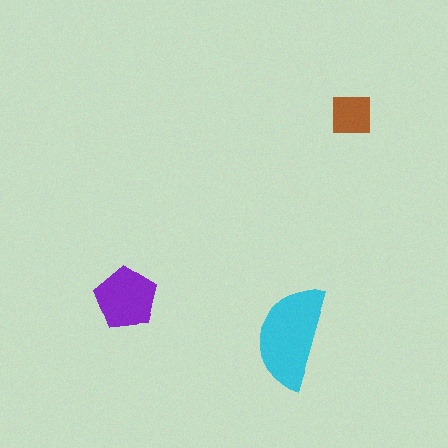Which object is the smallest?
The brown square.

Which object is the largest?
The cyan semicircle.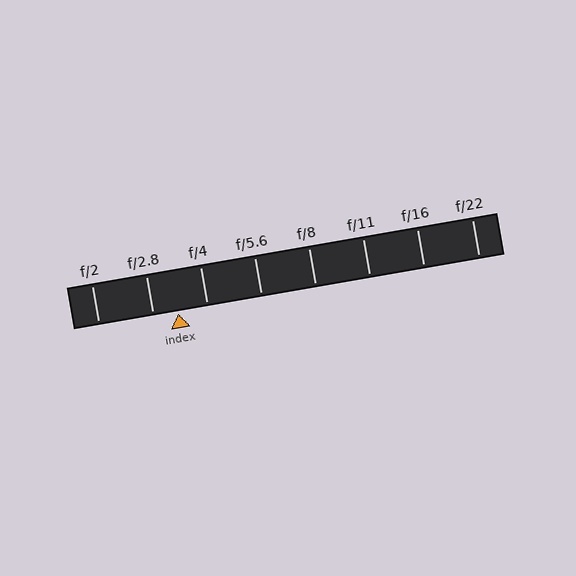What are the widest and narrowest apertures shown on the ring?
The widest aperture shown is f/2 and the narrowest is f/22.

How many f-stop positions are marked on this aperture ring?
There are 8 f-stop positions marked.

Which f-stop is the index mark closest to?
The index mark is closest to f/2.8.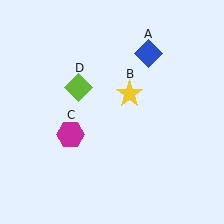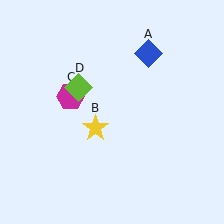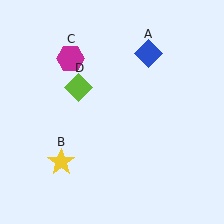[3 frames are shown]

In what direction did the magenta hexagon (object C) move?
The magenta hexagon (object C) moved up.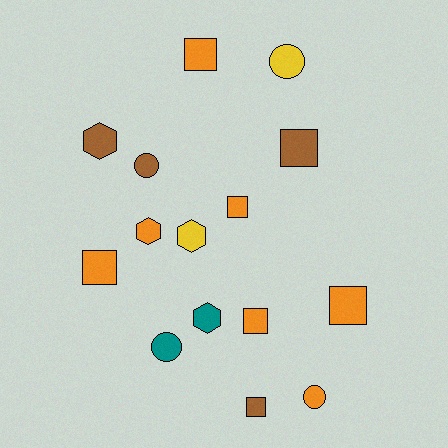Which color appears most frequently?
Orange, with 7 objects.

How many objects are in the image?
There are 15 objects.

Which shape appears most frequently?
Square, with 7 objects.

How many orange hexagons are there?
There is 1 orange hexagon.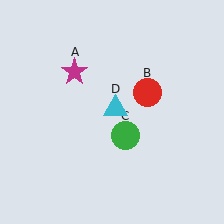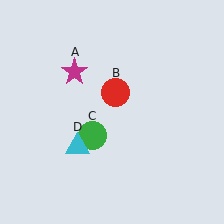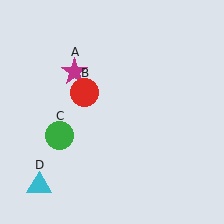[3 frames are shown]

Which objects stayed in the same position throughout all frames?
Magenta star (object A) remained stationary.